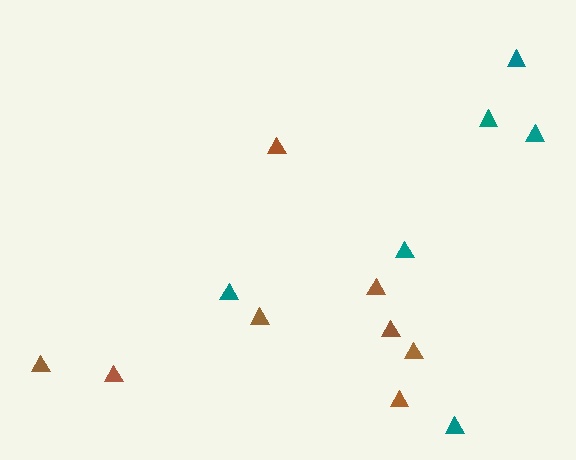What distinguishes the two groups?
There are 2 groups: one group of brown triangles (8) and one group of teal triangles (6).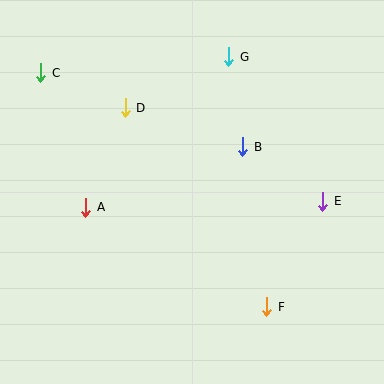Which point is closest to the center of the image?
Point B at (243, 147) is closest to the center.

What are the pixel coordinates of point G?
Point G is at (229, 57).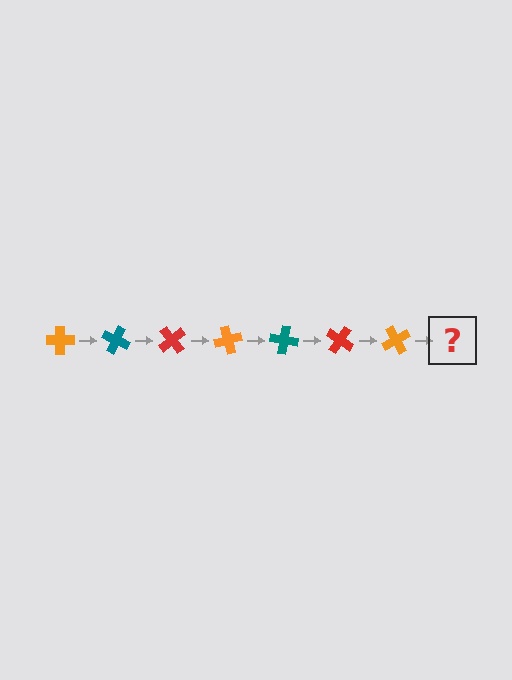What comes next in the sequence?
The next element should be a teal cross, rotated 175 degrees from the start.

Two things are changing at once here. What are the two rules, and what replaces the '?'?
The two rules are that it rotates 25 degrees each step and the color cycles through orange, teal, and red. The '?' should be a teal cross, rotated 175 degrees from the start.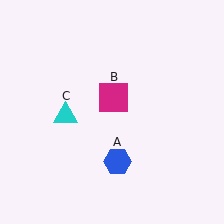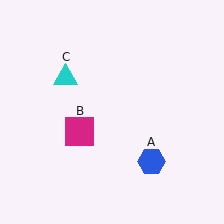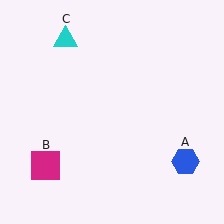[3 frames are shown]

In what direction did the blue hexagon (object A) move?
The blue hexagon (object A) moved right.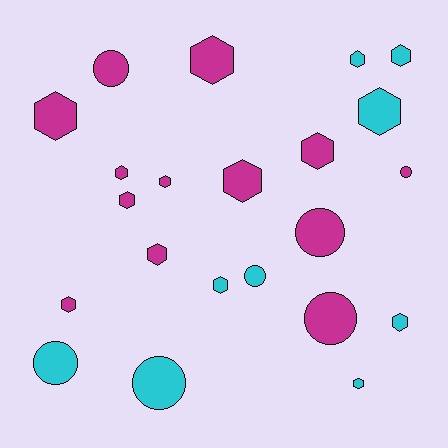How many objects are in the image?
There are 22 objects.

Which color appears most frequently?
Magenta, with 13 objects.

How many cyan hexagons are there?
There are 6 cyan hexagons.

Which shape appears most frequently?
Hexagon, with 15 objects.